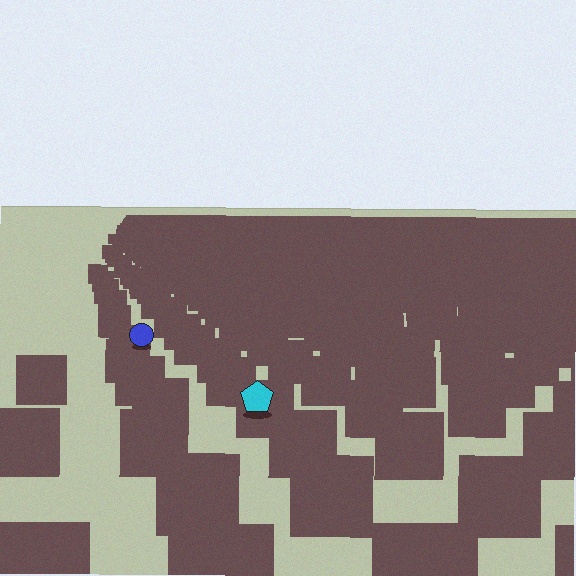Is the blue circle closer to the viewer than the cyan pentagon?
No. The cyan pentagon is closer — you can tell from the texture gradient: the ground texture is coarser near it.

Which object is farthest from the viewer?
The blue circle is farthest from the viewer. It appears smaller and the ground texture around it is denser.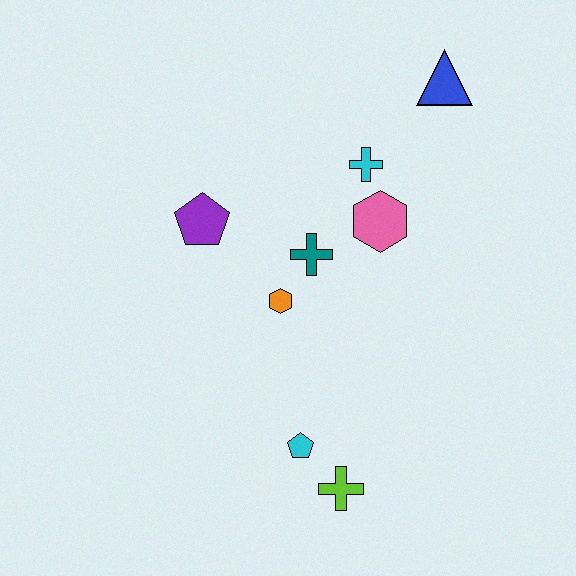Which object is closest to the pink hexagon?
The cyan cross is closest to the pink hexagon.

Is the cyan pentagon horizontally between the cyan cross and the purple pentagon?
Yes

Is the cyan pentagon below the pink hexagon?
Yes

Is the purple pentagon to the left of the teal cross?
Yes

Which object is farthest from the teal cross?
The lime cross is farthest from the teal cross.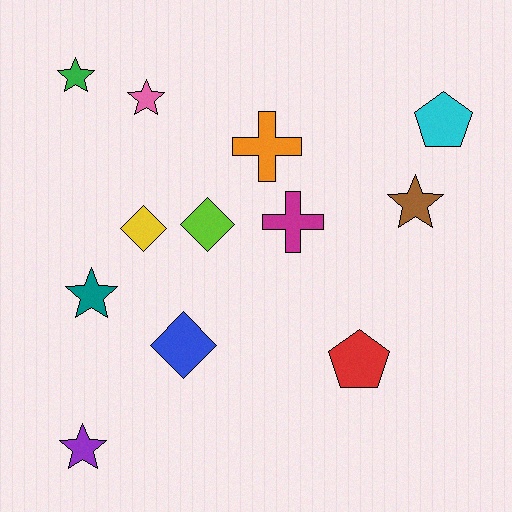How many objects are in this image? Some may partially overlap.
There are 12 objects.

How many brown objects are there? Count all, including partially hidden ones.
There is 1 brown object.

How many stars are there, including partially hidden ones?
There are 5 stars.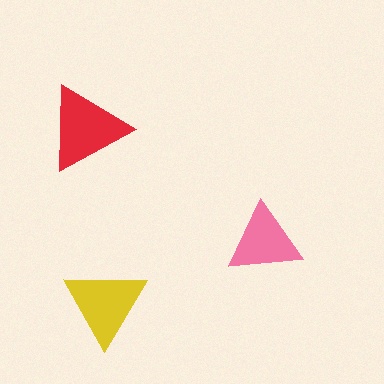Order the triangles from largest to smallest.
the red one, the yellow one, the pink one.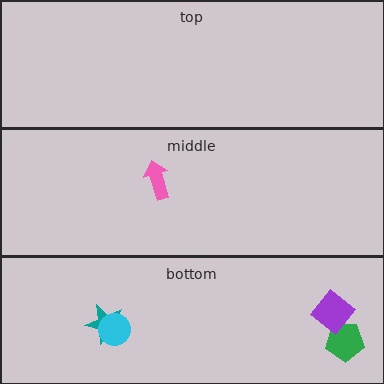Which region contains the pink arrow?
The middle region.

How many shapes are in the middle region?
1.